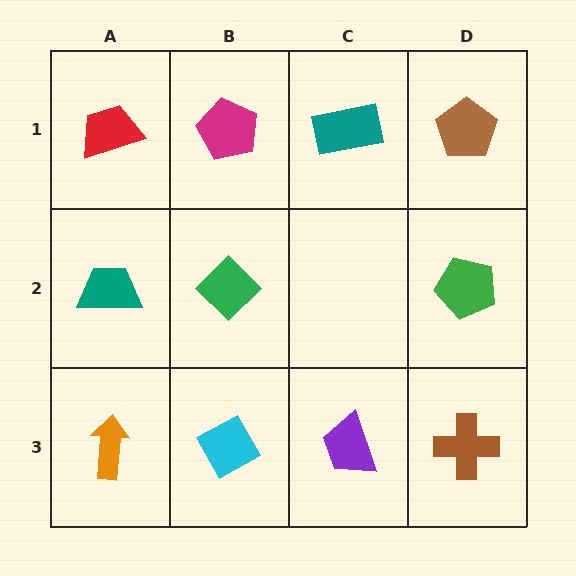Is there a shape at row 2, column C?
No, that cell is empty.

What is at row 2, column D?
A green pentagon.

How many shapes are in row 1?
4 shapes.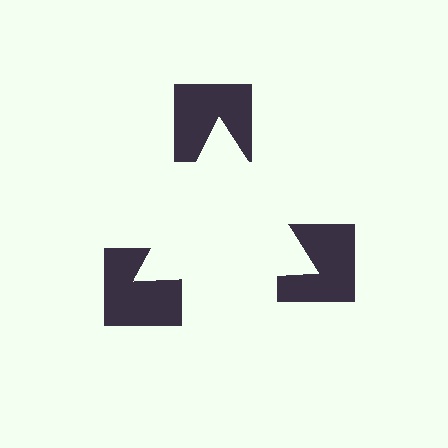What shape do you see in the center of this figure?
An illusory triangle — its edges are inferred from the aligned wedge cuts in the notched squares, not physically drawn.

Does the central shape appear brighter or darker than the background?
It typically appears slightly brighter than the background, even though no actual brightness change is drawn.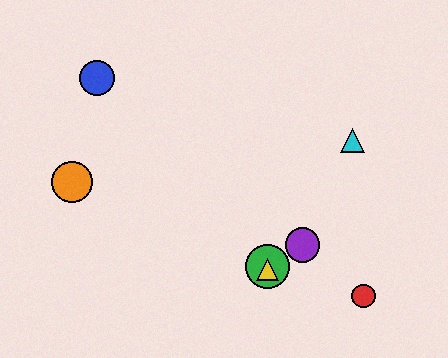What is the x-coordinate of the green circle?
The green circle is at x≈268.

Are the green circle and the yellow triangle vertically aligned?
Yes, both are at x≈268.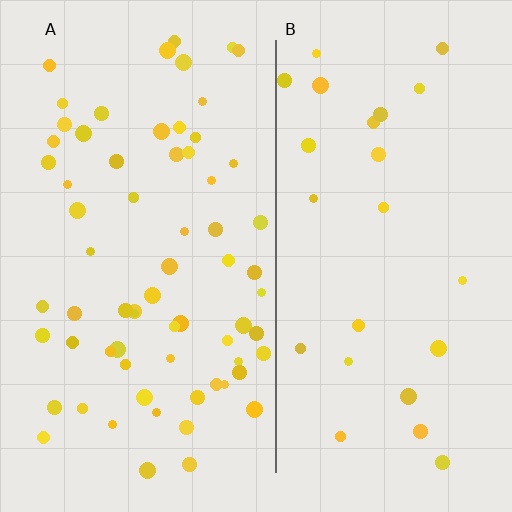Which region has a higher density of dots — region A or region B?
A (the left).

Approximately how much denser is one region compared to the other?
Approximately 2.7× — region A over region B.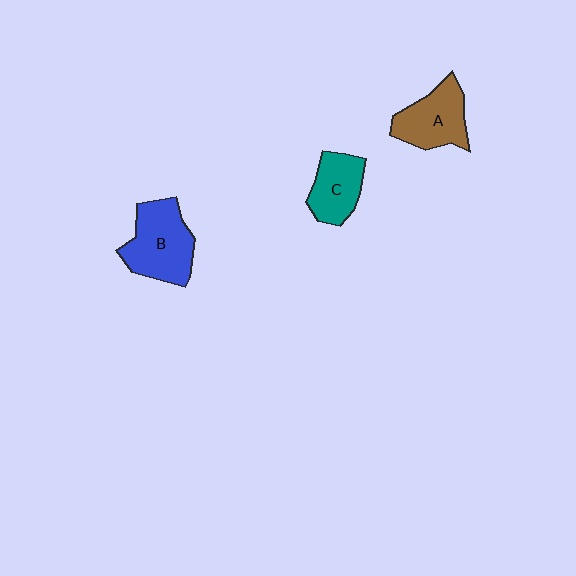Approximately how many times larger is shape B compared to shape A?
Approximately 1.2 times.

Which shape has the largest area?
Shape B (blue).